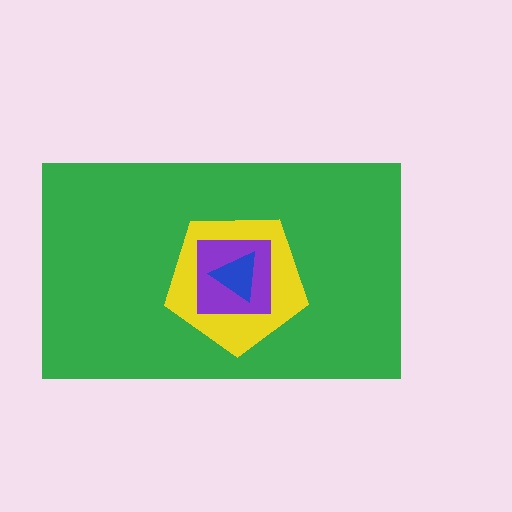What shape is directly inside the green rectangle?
The yellow pentagon.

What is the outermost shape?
The green rectangle.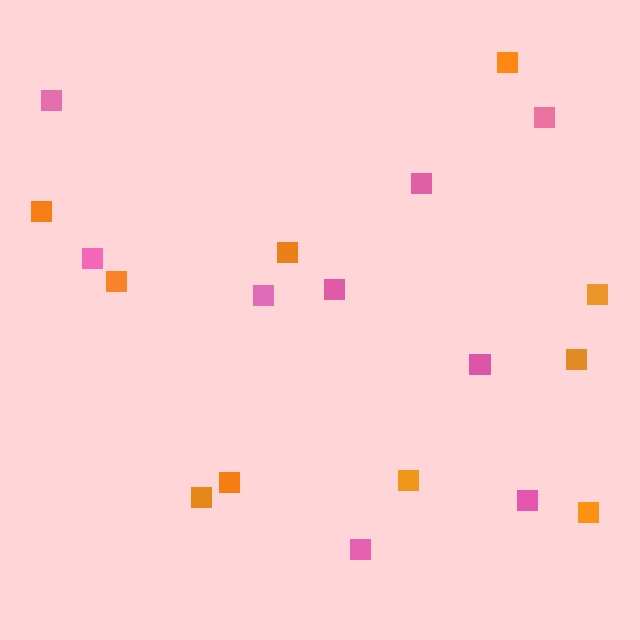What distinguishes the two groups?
There are 2 groups: one group of pink squares (9) and one group of orange squares (10).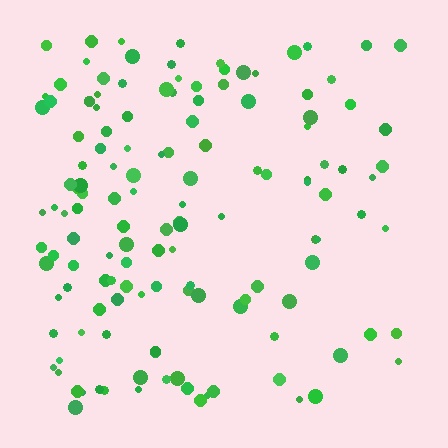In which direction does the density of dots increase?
From right to left, with the left side densest.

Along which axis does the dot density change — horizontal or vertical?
Horizontal.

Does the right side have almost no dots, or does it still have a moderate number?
Still a moderate number, just noticeably fewer than the left.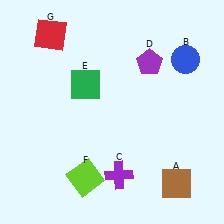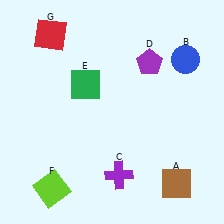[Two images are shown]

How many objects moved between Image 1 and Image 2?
1 object moved between the two images.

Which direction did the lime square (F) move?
The lime square (F) moved left.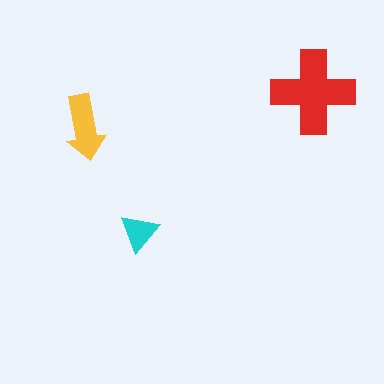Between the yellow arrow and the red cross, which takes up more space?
The red cross.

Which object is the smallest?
The cyan triangle.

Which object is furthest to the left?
The yellow arrow is leftmost.